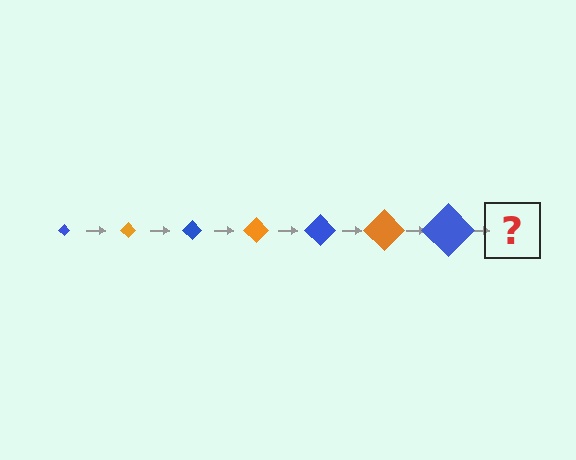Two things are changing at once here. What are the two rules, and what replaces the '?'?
The two rules are that the diamond grows larger each step and the color cycles through blue and orange. The '?' should be an orange diamond, larger than the previous one.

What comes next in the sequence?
The next element should be an orange diamond, larger than the previous one.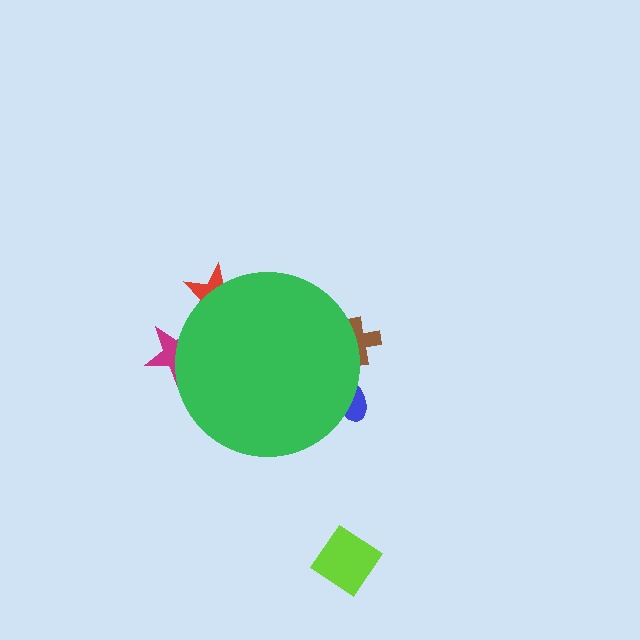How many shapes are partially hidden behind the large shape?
4 shapes are partially hidden.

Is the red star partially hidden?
Yes, the red star is partially hidden behind the green circle.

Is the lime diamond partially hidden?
No, the lime diamond is fully visible.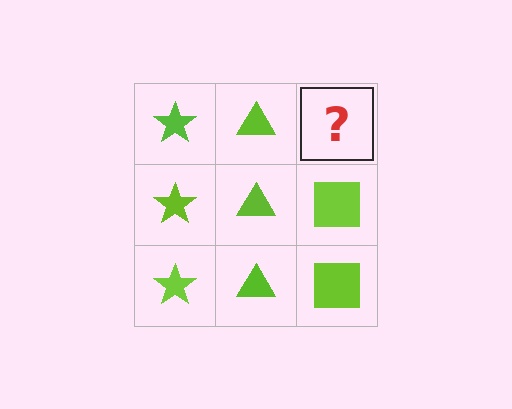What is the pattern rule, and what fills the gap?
The rule is that each column has a consistent shape. The gap should be filled with a lime square.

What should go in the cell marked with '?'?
The missing cell should contain a lime square.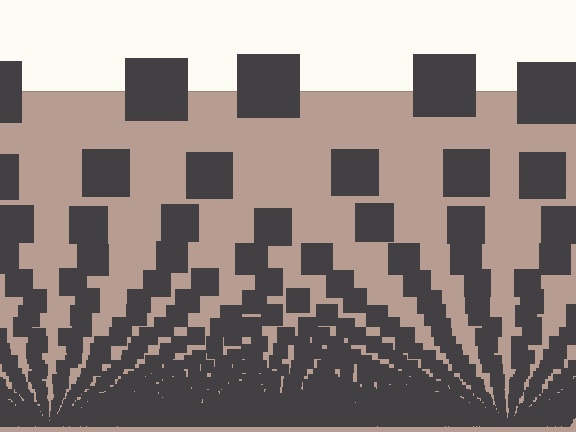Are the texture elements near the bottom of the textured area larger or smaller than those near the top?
Smaller. The gradient is inverted — elements near the bottom are smaller and denser.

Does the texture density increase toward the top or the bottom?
Density increases toward the bottom.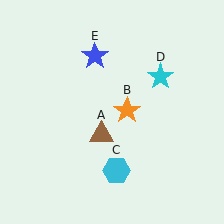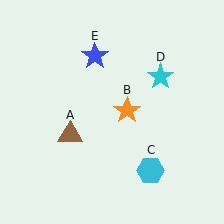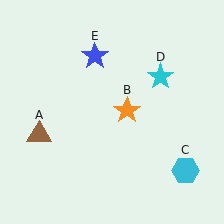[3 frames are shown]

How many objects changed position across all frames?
2 objects changed position: brown triangle (object A), cyan hexagon (object C).